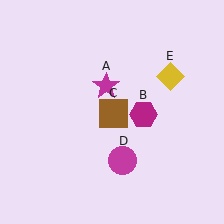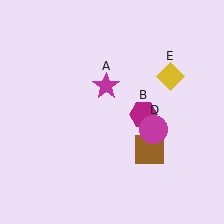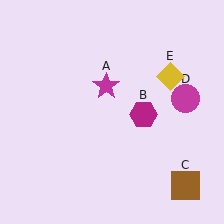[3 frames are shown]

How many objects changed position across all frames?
2 objects changed position: brown square (object C), magenta circle (object D).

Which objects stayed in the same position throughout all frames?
Magenta star (object A) and magenta hexagon (object B) and yellow diamond (object E) remained stationary.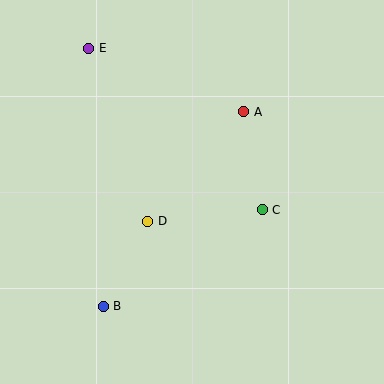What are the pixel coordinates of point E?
Point E is at (89, 48).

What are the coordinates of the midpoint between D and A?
The midpoint between D and A is at (196, 166).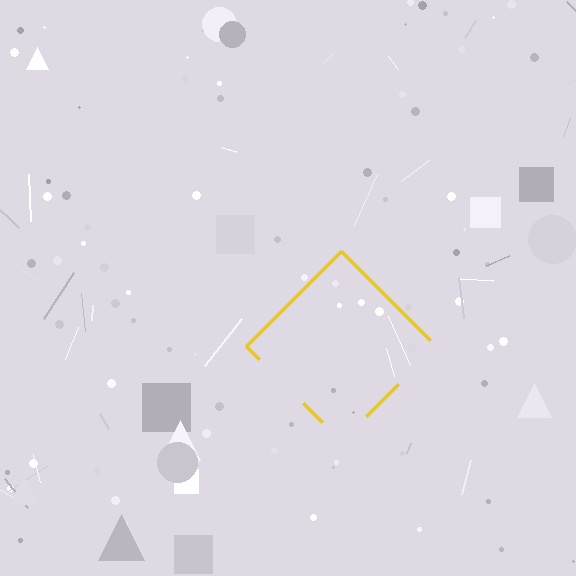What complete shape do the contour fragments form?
The contour fragments form a diamond.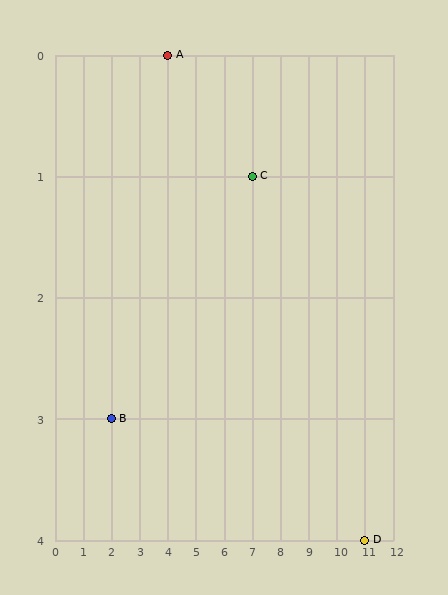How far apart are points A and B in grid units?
Points A and B are 2 columns and 3 rows apart (about 3.6 grid units diagonally).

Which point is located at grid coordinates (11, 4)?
Point D is at (11, 4).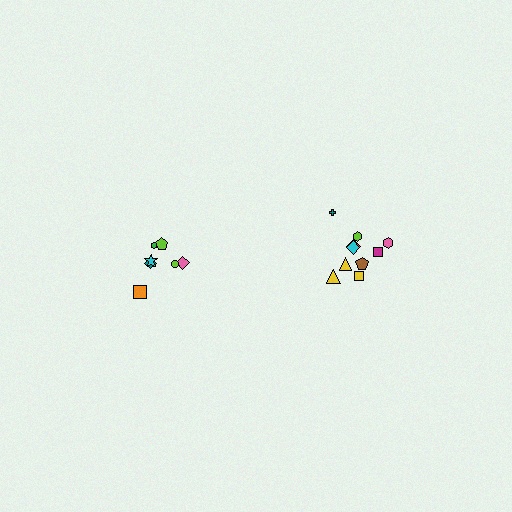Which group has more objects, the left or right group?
The right group.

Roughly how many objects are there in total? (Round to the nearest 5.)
Roughly 15 objects in total.